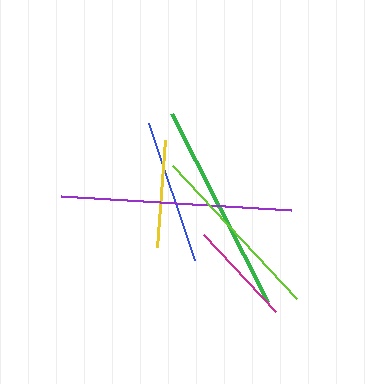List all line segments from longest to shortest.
From longest to shortest: purple, green, lime, blue, yellow, magenta.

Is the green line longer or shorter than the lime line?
The green line is longer than the lime line.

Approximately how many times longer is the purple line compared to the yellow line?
The purple line is approximately 2.1 times the length of the yellow line.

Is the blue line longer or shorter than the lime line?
The lime line is longer than the blue line.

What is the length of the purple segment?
The purple segment is approximately 230 pixels long.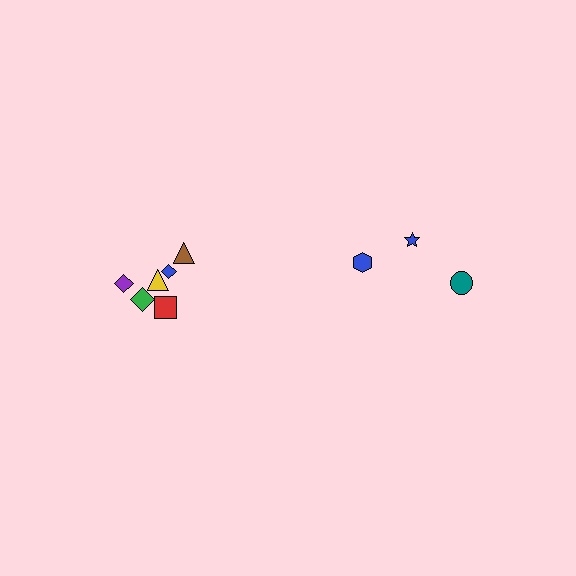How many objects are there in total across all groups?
There are 9 objects.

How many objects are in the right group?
There are 3 objects.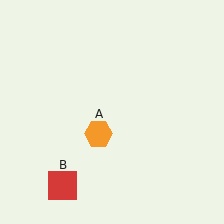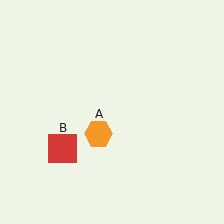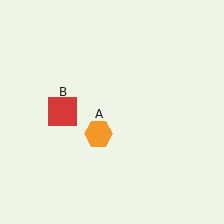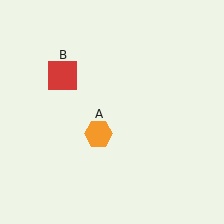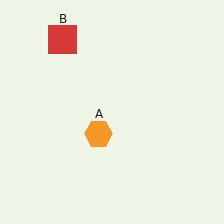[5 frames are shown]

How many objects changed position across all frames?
1 object changed position: red square (object B).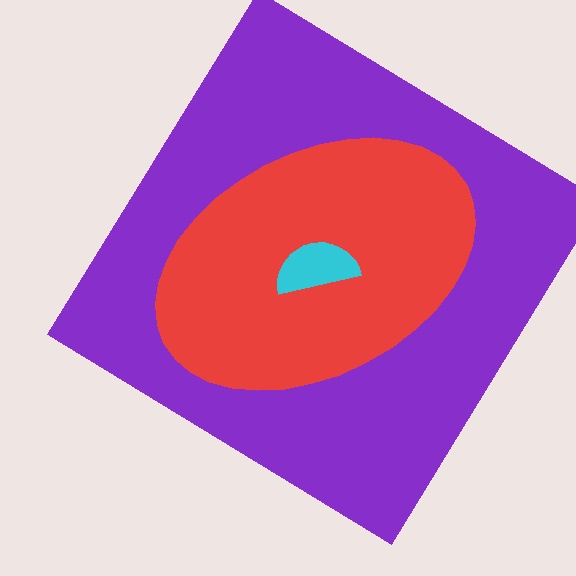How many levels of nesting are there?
3.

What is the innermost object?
The cyan semicircle.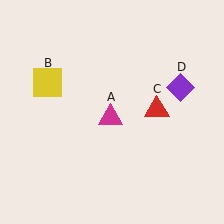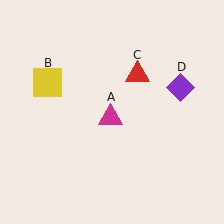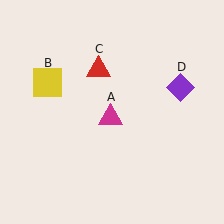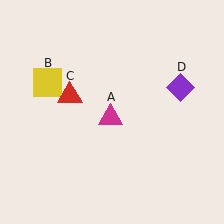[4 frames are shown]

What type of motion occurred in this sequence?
The red triangle (object C) rotated counterclockwise around the center of the scene.